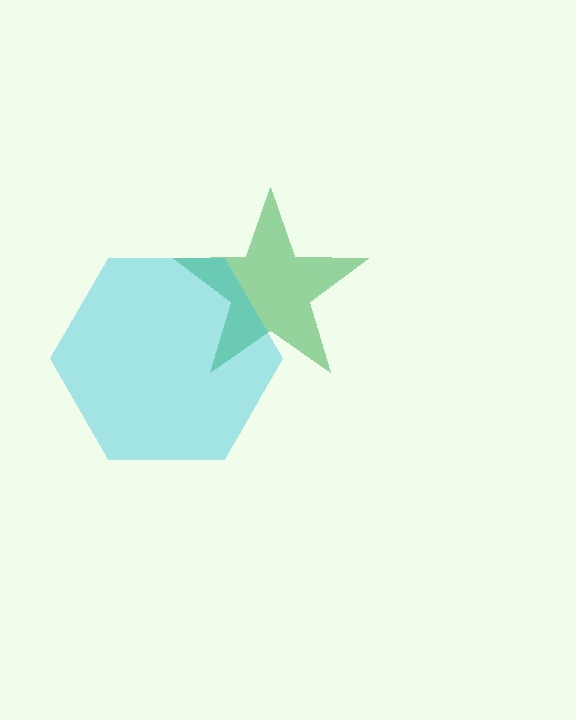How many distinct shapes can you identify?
There are 2 distinct shapes: a green star, a cyan hexagon.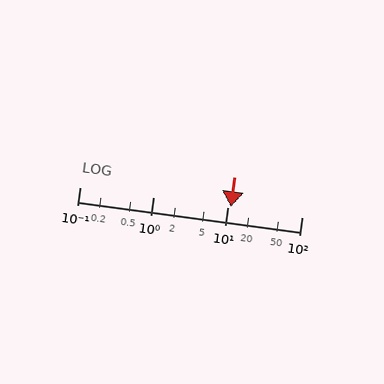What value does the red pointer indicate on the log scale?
The pointer indicates approximately 11.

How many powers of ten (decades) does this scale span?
The scale spans 3 decades, from 0.1 to 100.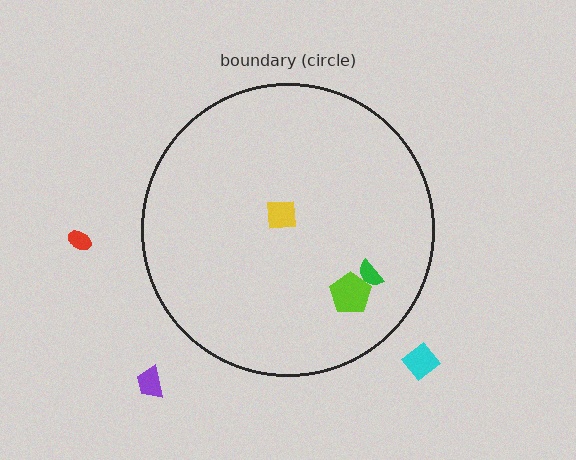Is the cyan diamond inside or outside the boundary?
Outside.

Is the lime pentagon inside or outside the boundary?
Inside.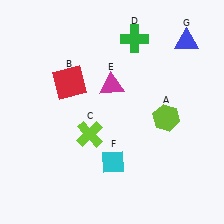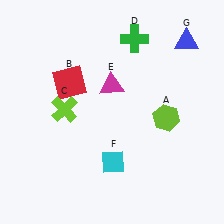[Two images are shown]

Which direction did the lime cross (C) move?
The lime cross (C) moved left.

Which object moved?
The lime cross (C) moved left.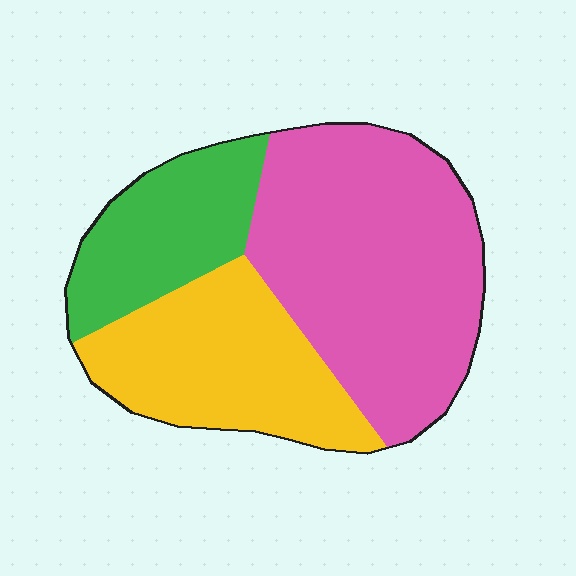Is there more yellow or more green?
Yellow.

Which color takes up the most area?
Pink, at roughly 50%.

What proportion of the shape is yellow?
Yellow covers about 30% of the shape.